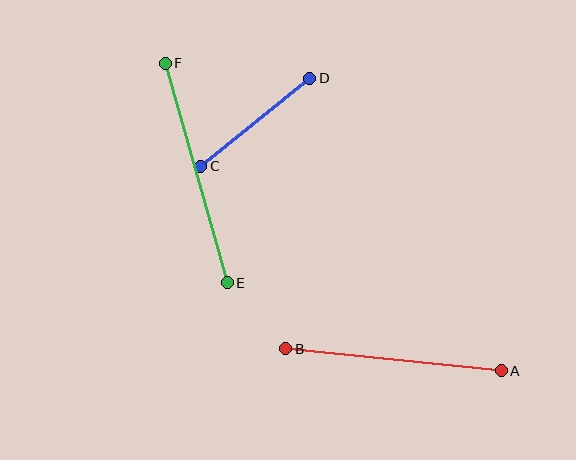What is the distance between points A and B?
The distance is approximately 217 pixels.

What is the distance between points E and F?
The distance is approximately 228 pixels.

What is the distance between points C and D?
The distance is approximately 140 pixels.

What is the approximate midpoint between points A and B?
The midpoint is at approximately (394, 360) pixels.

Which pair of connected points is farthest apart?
Points E and F are farthest apart.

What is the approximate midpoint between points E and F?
The midpoint is at approximately (196, 173) pixels.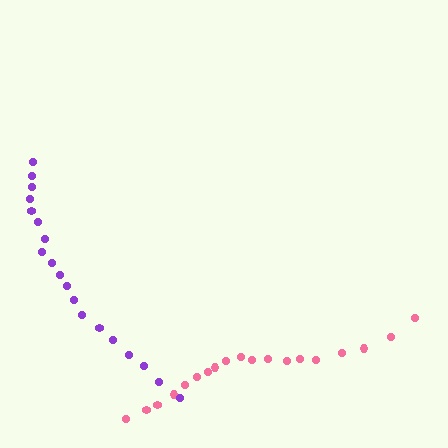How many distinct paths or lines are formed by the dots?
There are 2 distinct paths.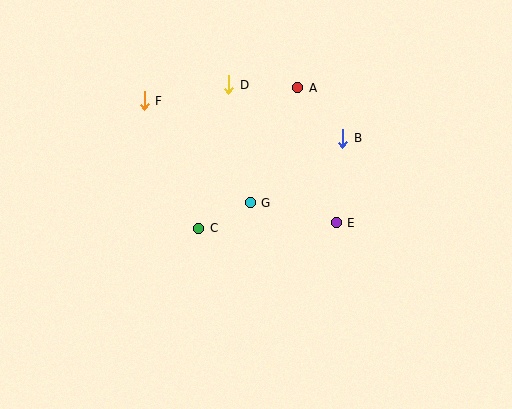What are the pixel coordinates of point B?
Point B is at (343, 138).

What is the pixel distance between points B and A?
The distance between B and A is 68 pixels.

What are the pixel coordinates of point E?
Point E is at (336, 223).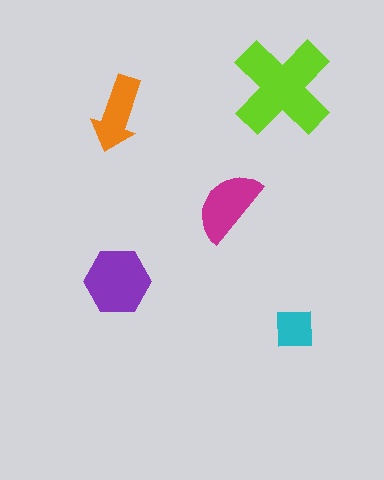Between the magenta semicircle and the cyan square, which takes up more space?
The magenta semicircle.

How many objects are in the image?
There are 5 objects in the image.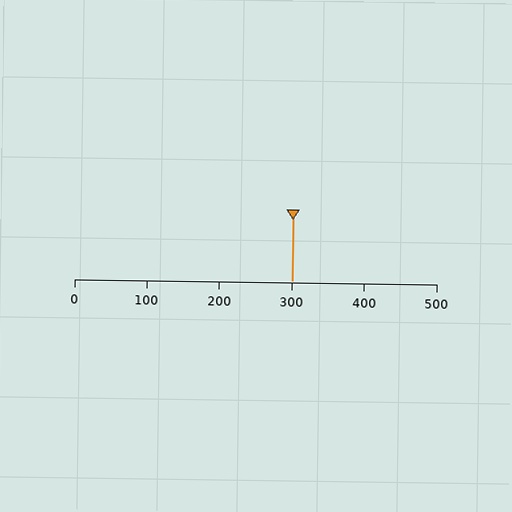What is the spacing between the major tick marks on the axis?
The major ticks are spaced 100 apart.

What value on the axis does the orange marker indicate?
The marker indicates approximately 300.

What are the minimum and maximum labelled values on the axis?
The axis runs from 0 to 500.